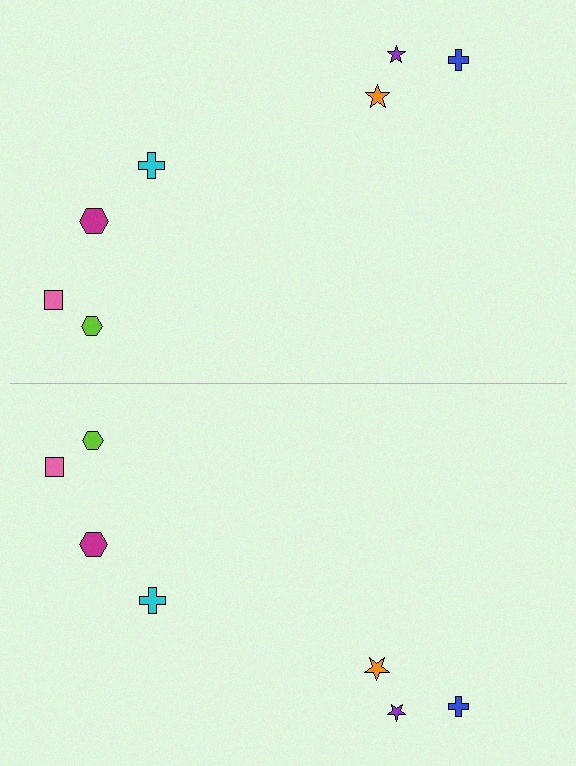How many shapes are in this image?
There are 14 shapes in this image.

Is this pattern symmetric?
Yes, this pattern has bilateral (reflection) symmetry.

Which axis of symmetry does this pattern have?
The pattern has a horizontal axis of symmetry running through the center of the image.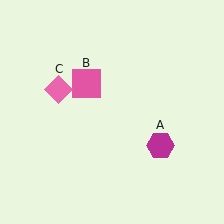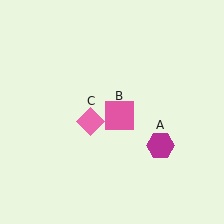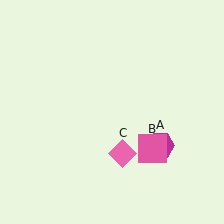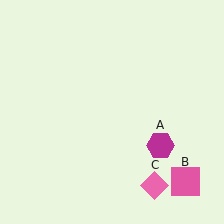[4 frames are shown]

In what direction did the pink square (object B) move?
The pink square (object B) moved down and to the right.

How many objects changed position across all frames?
2 objects changed position: pink square (object B), pink diamond (object C).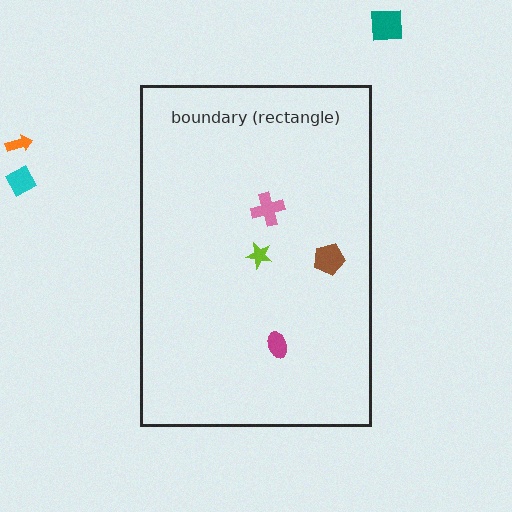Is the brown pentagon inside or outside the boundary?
Inside.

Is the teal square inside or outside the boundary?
Outside.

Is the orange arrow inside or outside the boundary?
Outside.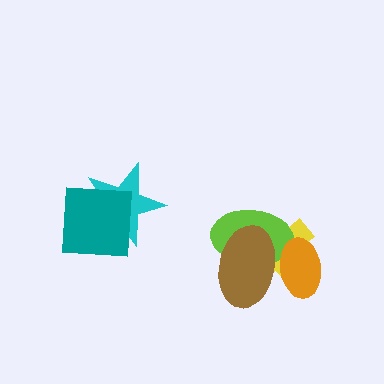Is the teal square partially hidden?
No, no other shape covers it.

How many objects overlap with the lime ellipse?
3 objects overlap with the lime ellipse.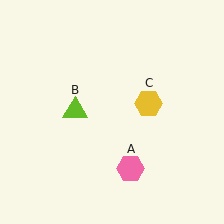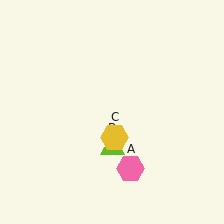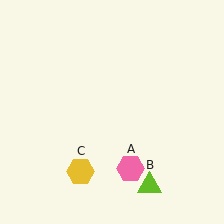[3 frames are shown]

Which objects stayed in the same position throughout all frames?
Pink hexagon (object A) remained stationary.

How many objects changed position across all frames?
2 objects changed position: lime triangle (object B), yellow hexagon (object C).